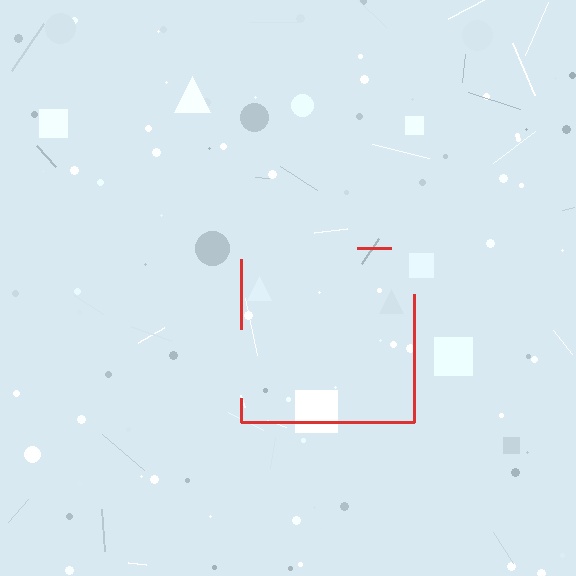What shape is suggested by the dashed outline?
The dashed outline suggests a square.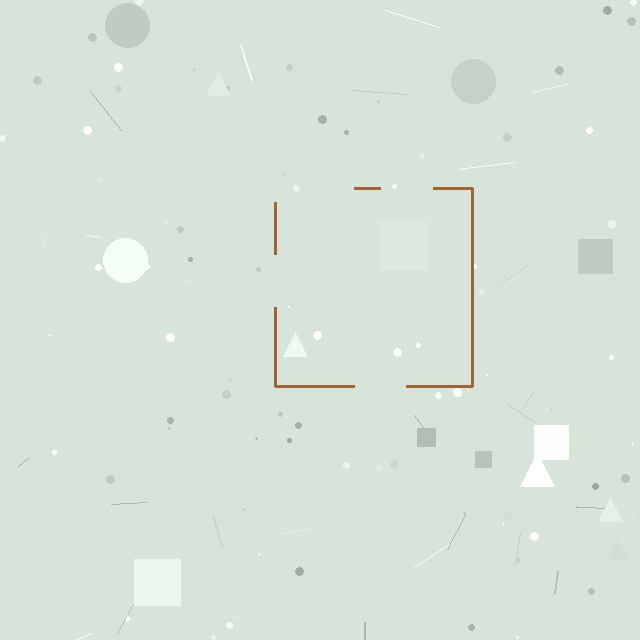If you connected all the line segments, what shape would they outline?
They would outline a square.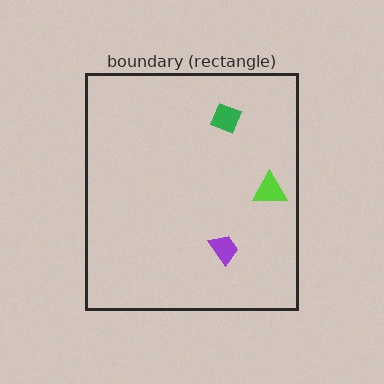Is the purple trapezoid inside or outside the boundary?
Inside.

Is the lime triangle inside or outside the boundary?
Inside.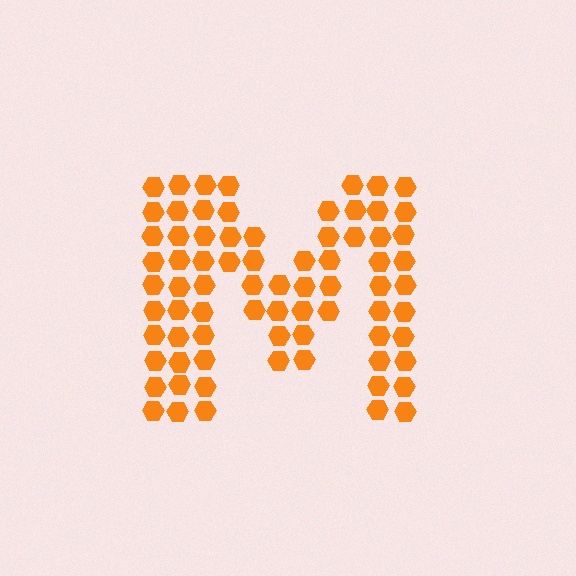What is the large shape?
The large shape is the letter M.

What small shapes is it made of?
It is made of small hexagons.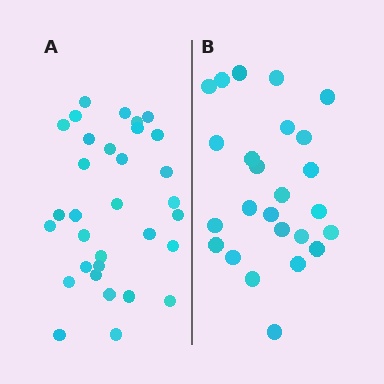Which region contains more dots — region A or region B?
Region A (the left region) has more dots.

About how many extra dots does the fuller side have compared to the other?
Region A has roughly 8 or so more dots than region B.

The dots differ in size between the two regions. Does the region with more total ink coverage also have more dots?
No. Region B has more total ink coverage because its dots are larger, but region A actually contains more individual dots. Total area can be misleading — the number of items is what matters here.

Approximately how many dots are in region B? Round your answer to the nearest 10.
About 20 dots. (The exact count is 25, which rounds to 20.)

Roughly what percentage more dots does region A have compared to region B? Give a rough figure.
About 30% more.